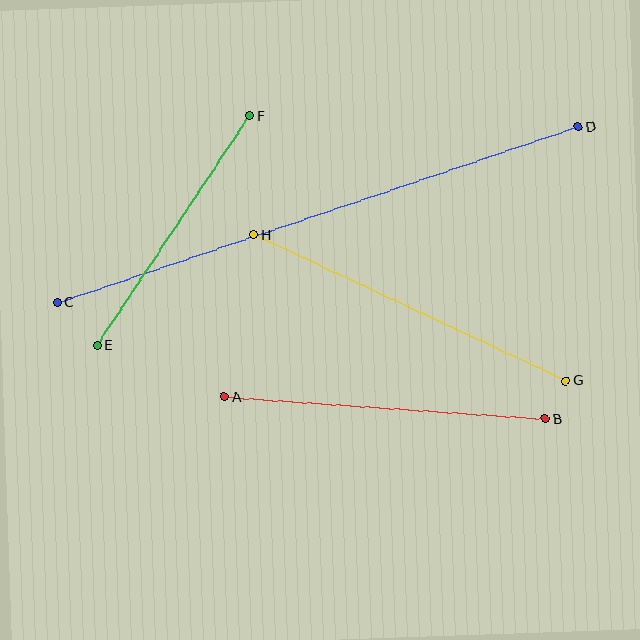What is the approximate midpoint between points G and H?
The midpoint is at approximately (410, 308) pixels.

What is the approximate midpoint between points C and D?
The midpoint is at approximately (318, 215) pixels.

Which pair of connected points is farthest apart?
Points C and D are farthest apart.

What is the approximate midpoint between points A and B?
The midpoint is at approximately (385, 408) pixels.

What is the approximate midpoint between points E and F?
The midpoint is at approximately (173, 231) pixels.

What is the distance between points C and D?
The distance is approximately 550 pixels.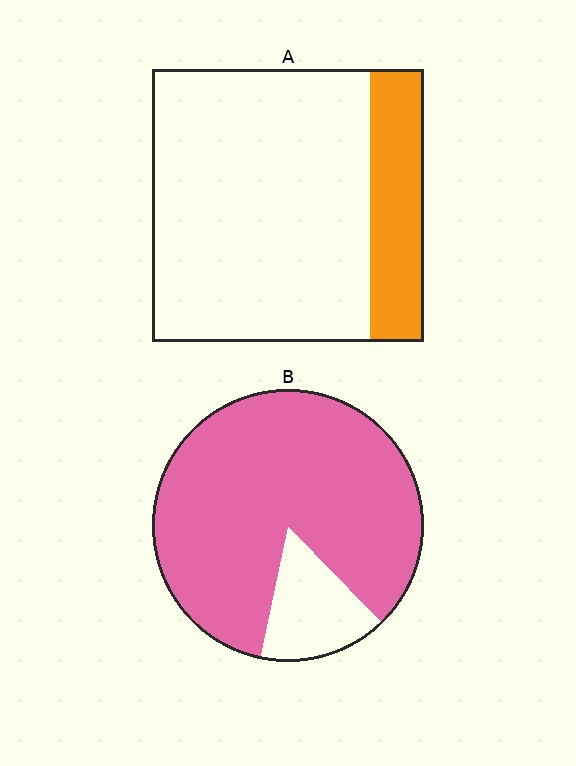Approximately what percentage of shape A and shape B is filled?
A is approximately 20% and B is approximately 85%.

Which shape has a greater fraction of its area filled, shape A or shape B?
Shape B.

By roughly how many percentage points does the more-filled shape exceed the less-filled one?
By roughly 65 percentage points (B over A).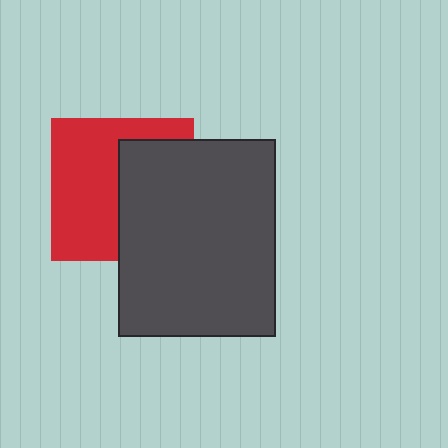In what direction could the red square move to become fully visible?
The red square could move left. That would shift it out from behind the dark gray rectangle entirely.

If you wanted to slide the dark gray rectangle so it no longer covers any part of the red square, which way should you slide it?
Slide it right — that is the most direct way to separate the two shapes.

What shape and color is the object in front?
The object in front is a dark gray rectangle.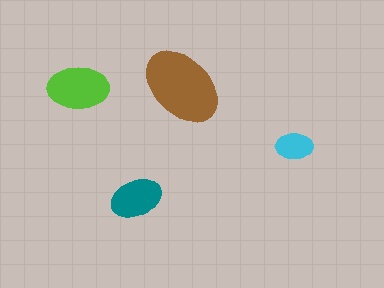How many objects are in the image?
There are 4 objects in the image.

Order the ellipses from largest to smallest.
the brown one, the lime one, the teal one, the cyan one.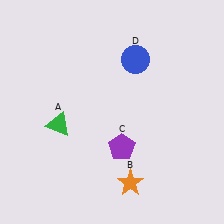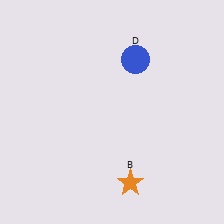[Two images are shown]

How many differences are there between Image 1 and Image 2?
There are 2 differences between the two images.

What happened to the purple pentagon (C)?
The purple pentagon (C) was removed in Image 2. It was in the bottom-right area of Image 1.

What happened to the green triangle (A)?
The green triangle (A) was removed in Image 2. It was in the bottom-left area of Image 1.